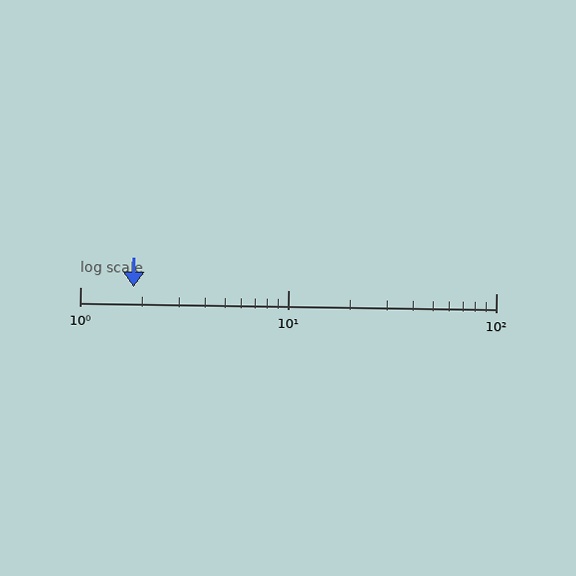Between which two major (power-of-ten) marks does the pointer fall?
The pointer is between 1 and 10.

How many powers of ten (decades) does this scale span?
The scale spans 2 decades, from 1 to 100.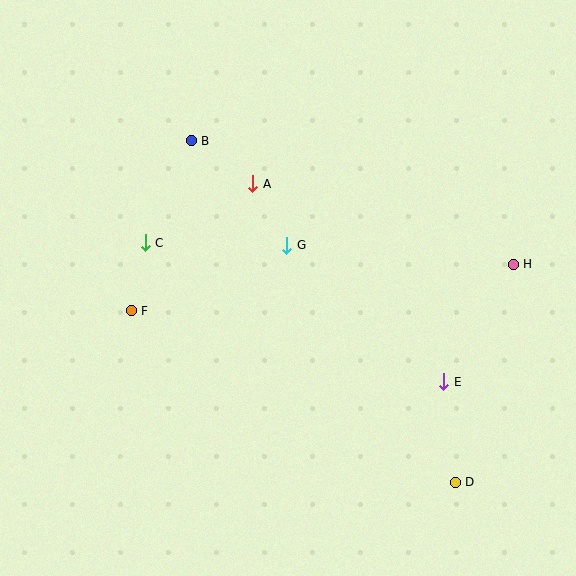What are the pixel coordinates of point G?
Point G is at (287, 245).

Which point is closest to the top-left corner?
Point B is closest to the top-left corner.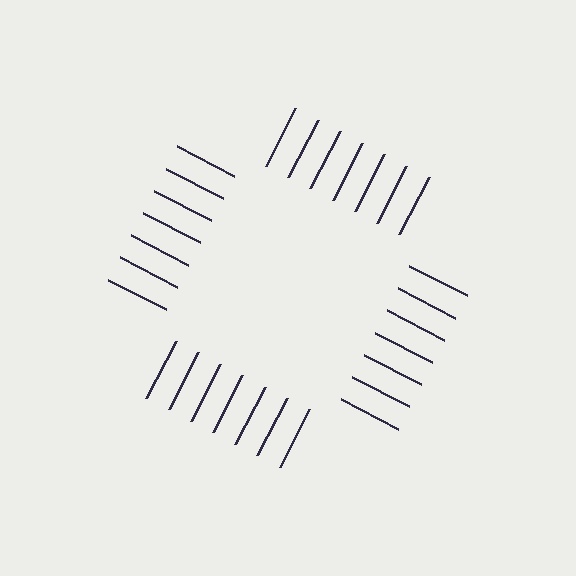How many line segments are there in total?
28 — 7 along each of the 4 edges.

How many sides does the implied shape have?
4 sides — the line-ends trace a square.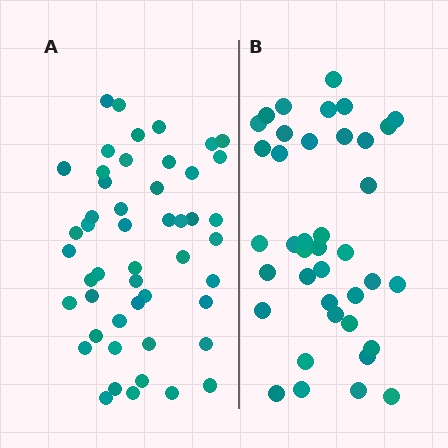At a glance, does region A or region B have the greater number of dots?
Region A (the left region) has more dots.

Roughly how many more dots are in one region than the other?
Region A has roughly 10 or so more dots than region B.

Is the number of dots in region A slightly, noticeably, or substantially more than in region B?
Region A has noticeably more, but not dramatically so. The ratio is roughly 1.3 to 1.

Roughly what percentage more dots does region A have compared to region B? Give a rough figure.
About 25% more.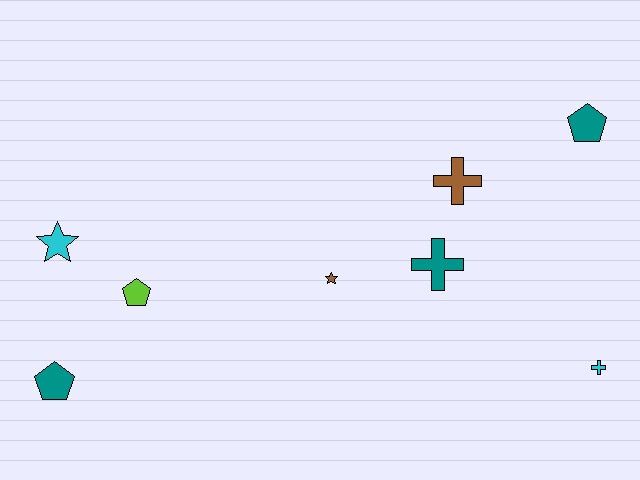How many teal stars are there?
There are no teal stars.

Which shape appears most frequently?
Pentagon, with 3 objects.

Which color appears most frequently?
Teal, with 3 objects.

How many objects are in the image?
There are 8 objects.